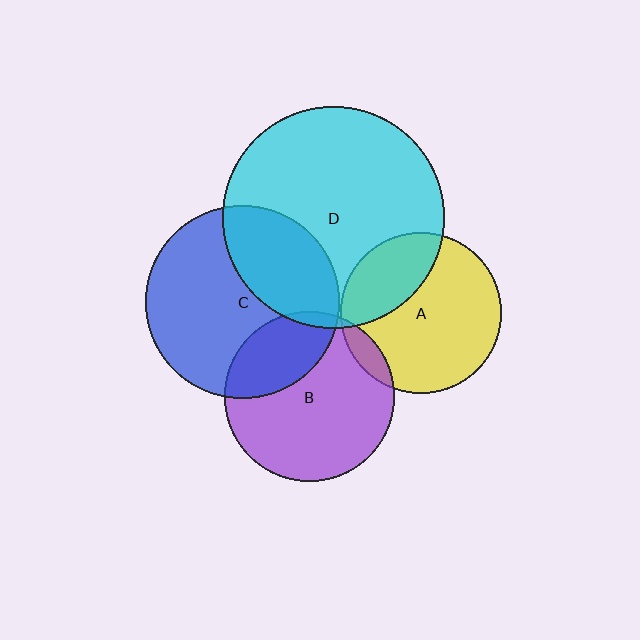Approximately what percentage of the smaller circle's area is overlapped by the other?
Approximately 35%.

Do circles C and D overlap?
Yes.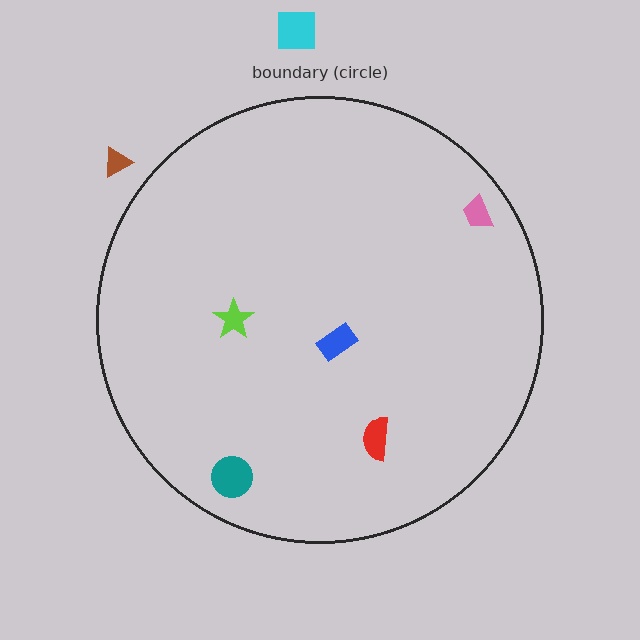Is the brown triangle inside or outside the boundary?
Outside.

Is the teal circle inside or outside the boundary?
Inside.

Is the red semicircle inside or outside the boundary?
Inside.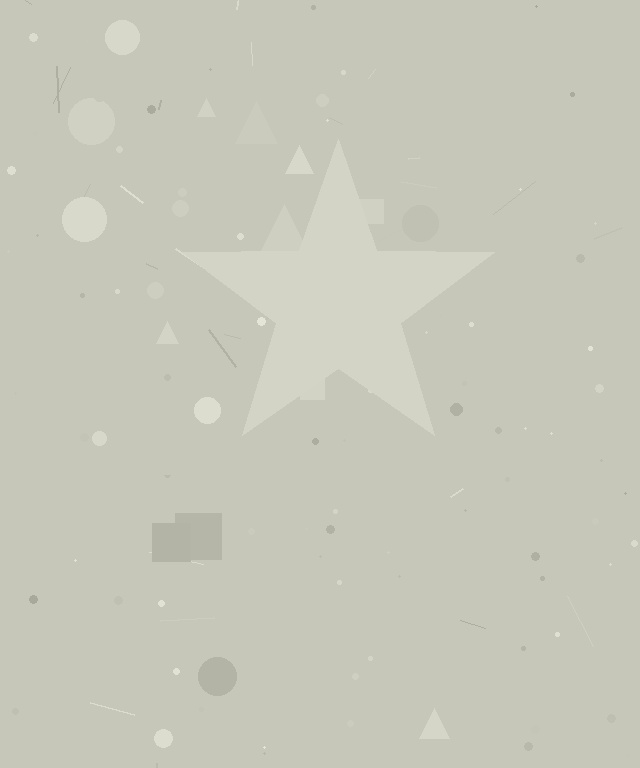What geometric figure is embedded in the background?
A star is embedded in the background.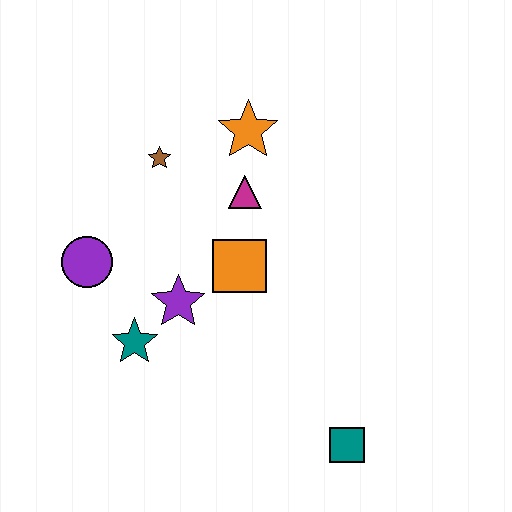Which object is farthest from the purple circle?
The teal square is farthest from the purple circle.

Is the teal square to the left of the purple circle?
No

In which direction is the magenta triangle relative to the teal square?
The magenta triangle is above the teal square.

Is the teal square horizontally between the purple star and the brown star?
No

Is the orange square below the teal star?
No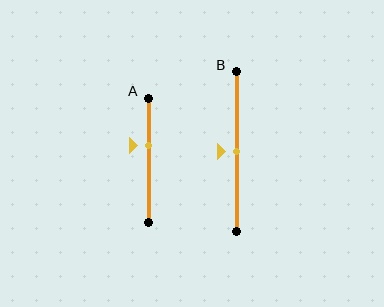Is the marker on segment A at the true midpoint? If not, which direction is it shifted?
No, the marker on segment A is shifted upward by about 12% of the segment length.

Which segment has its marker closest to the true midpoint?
Segment B has its marker closest to the true midpoint.